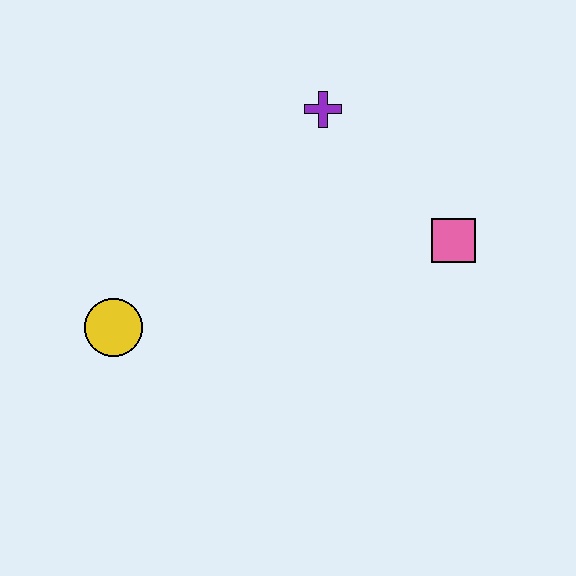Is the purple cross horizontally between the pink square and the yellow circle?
Yes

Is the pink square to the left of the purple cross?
No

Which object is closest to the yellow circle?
The purple cross is closest to the yellow circle.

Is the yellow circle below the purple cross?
Yes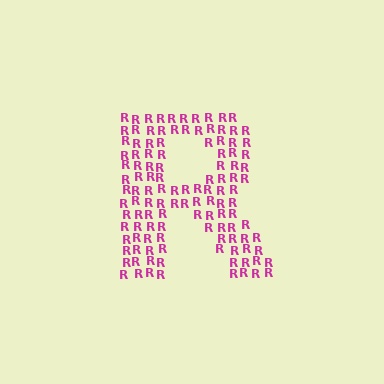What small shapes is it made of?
It is made of small letter R's.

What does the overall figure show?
The overall figure shows the letter R.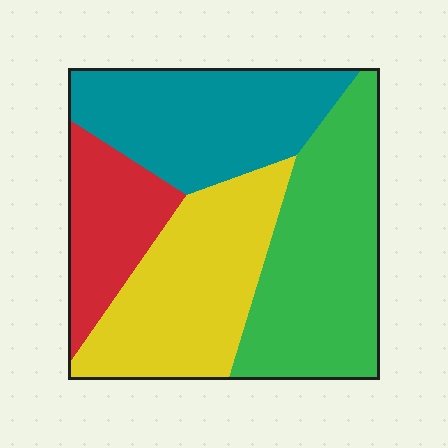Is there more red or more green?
Green.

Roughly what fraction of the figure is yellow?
Yellow takes up about one quarter (1/4) of the figure.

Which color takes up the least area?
Red, at roughly 15%.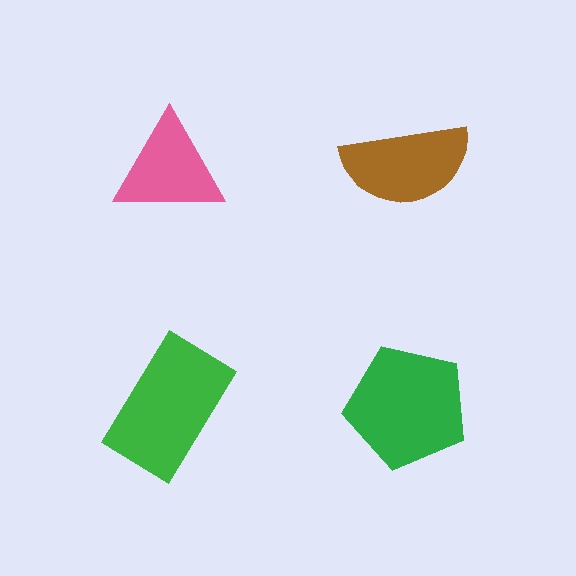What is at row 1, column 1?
A pink triangle.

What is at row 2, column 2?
A green pentagon.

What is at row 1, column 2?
A brown semicircle.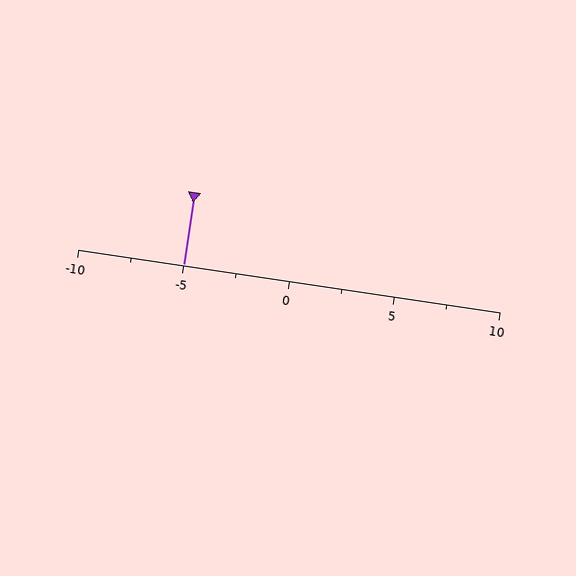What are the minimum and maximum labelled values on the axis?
The axis runs from -10 to 10.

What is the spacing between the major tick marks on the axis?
The major ticks are spaced 5 apart.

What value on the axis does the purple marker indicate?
The marker indicates approximately -5.